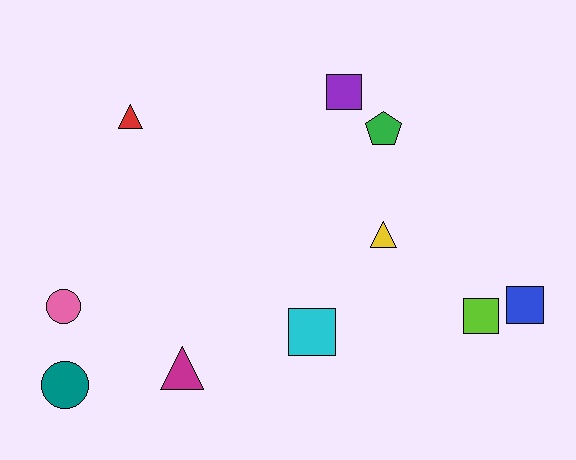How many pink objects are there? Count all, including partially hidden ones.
There is 1 pink object.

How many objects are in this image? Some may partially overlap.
There are 10 objects.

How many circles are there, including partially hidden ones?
There are 2 circles.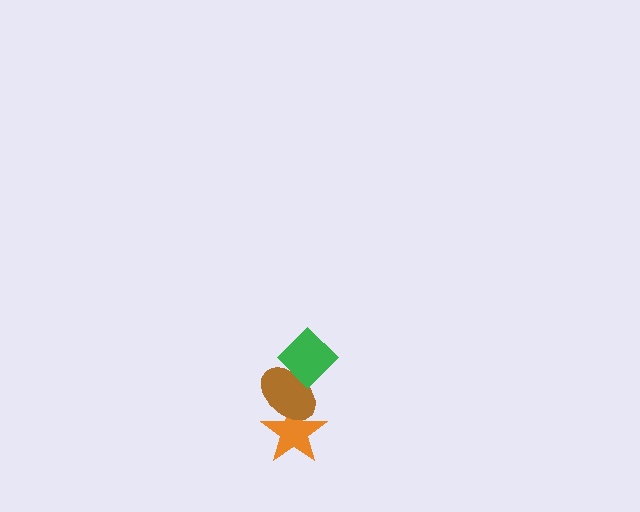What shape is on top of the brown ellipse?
The green diamond is on top of the brown ellipse.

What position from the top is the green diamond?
The green diamond is 1st from the top.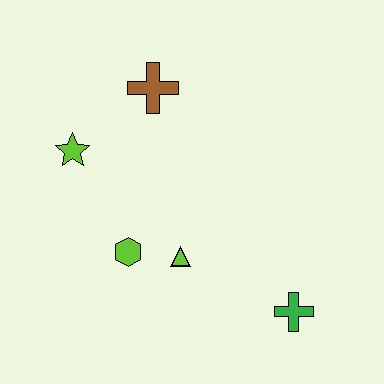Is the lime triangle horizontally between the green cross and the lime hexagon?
Yes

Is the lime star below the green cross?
No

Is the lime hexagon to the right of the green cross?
No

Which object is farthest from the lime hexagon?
The green cross is farthest from the lime hexagon.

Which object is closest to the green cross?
The lime triangle is closest to the green cross.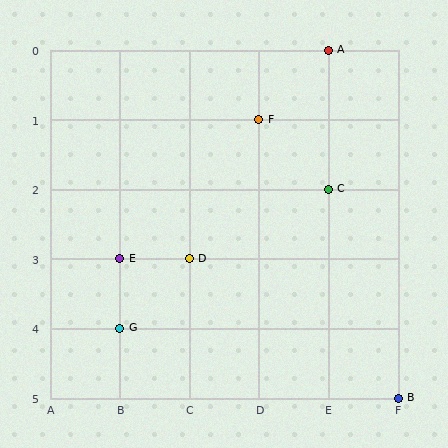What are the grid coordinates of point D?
Point D is at grid coordinates (C, 3).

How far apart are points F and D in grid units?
Points F and D are 1 column and 2 rows apart (about 2.2 grid units diagonally).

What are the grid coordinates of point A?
Point A is at grid coordinates (E, 0).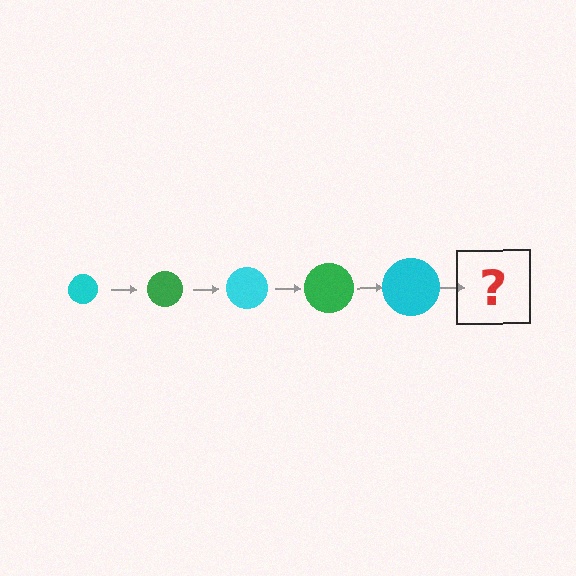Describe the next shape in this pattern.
It should be a green circle, larger than the previous one.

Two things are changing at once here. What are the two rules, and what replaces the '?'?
The two rules are that the circle grows larger each step and the color cycles through cyan and green. The '?' should be a green circle, larger than the previous one.